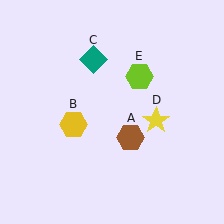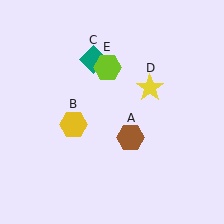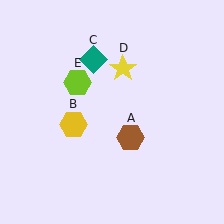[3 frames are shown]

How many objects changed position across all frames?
2 objects changed position: yellow star (object D), lime hexagon (object E).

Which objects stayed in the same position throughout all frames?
Brown hexagon (object A) and yellow hexagon (object B) and teal diamond (object C) remained stationary.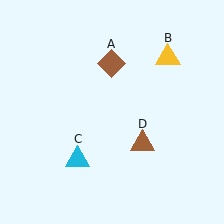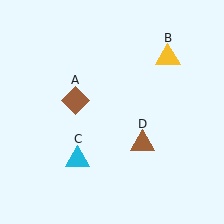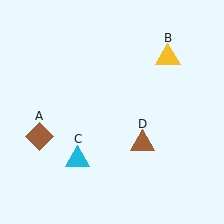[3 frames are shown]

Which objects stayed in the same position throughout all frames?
Yellow triangle (object B) and cyan triangle (object C) and brown triangle (object D) remained stationary.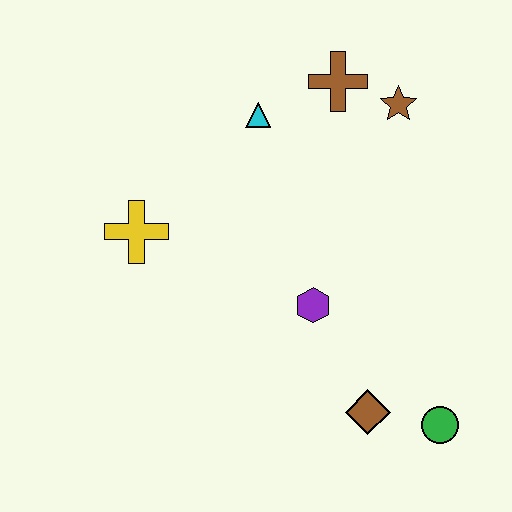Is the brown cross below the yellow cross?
No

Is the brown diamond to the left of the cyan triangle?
No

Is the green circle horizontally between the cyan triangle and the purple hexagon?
No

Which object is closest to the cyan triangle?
The brown cross is closest to the cyan triangle.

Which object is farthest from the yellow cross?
The green circle is farthest from the yellow cross.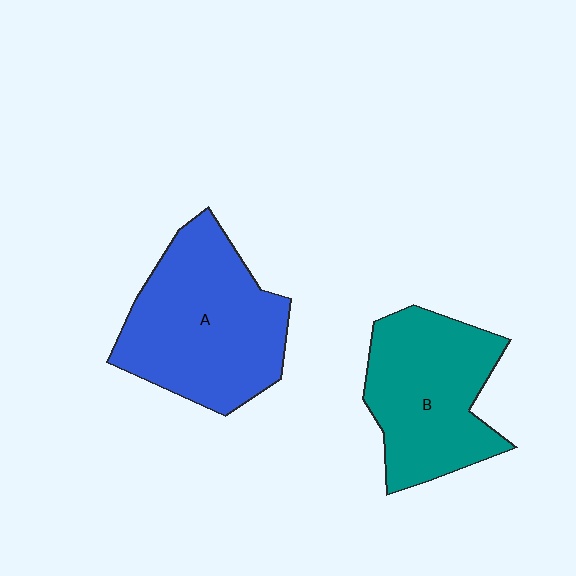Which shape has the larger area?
Shape A (blue).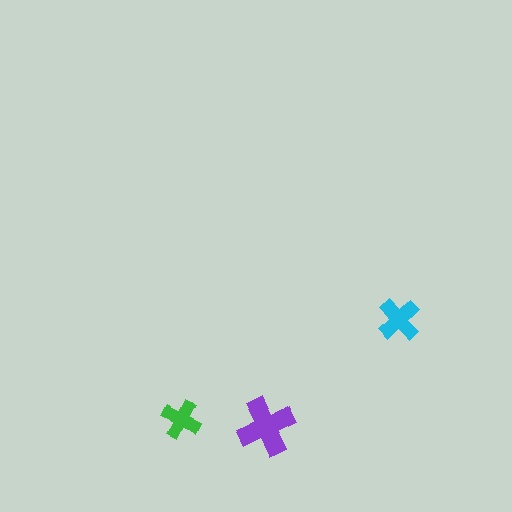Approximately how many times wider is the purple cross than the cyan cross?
About 1.5 times wider.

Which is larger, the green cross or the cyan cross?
The cyan one.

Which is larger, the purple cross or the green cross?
The purple one.